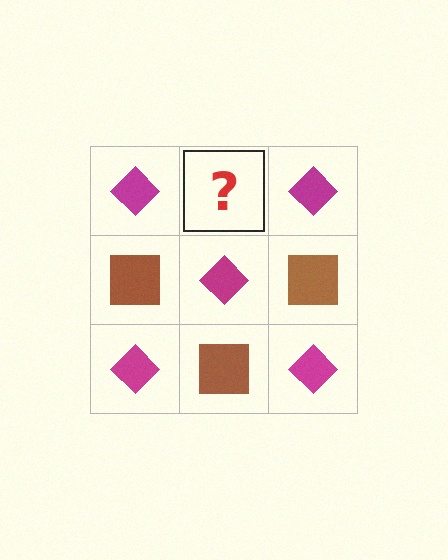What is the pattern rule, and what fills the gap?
The rule is that it alternates magenta diamond and brown square in a checkerboard pattern. The gap should be filled with a brown square.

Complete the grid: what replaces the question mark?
The question mark should be replaced with a brown square.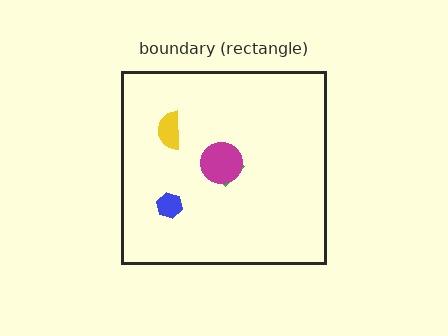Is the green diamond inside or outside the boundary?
Inside.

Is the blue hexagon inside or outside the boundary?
Inside.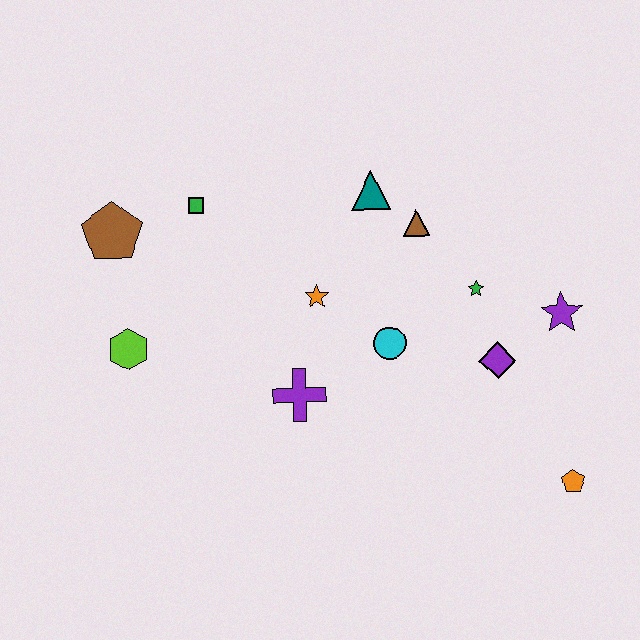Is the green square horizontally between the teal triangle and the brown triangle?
No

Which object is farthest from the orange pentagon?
The brown pentagon is farthest from the orange pentagon.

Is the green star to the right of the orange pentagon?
No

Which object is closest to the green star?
The purple diamond is closest to the green star.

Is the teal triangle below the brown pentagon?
No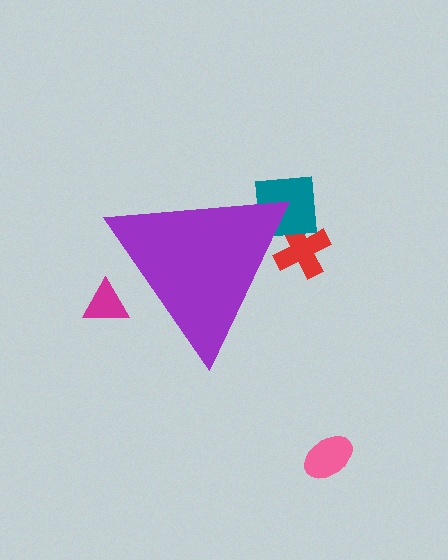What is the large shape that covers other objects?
A purple triangle.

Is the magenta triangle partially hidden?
Yes, the magenta triangle is partially hidden behind the purple triangle.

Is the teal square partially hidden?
Yes, the teal square is partially hidden behind the purple triangle.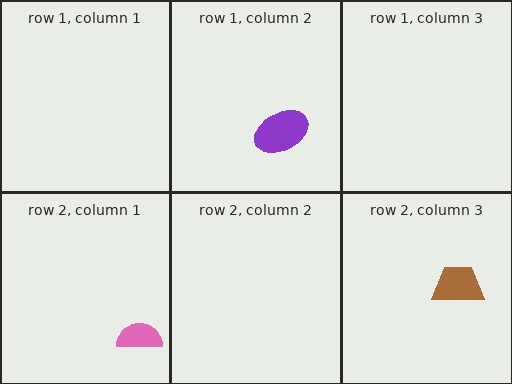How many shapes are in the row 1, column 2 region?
1.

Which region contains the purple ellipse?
The row 1, column 2 region.